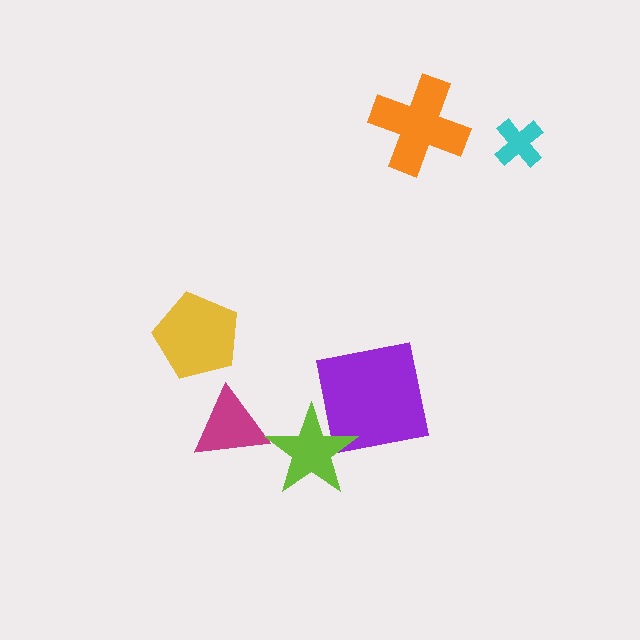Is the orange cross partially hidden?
No, no other shape covers it.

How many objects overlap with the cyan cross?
0 objects overlap with the cyan cross.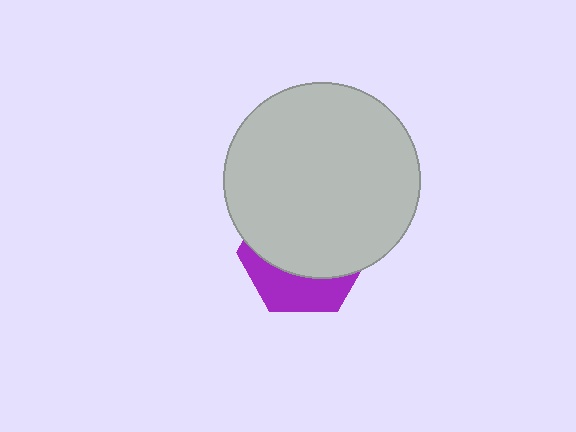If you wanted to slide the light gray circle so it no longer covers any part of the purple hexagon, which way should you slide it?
Slide it up — that is the most direct way to separate the two shapes.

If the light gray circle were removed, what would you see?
You would see the complete purple hexagon.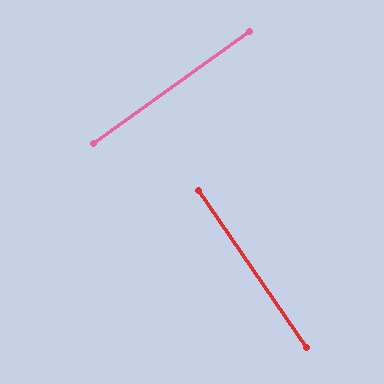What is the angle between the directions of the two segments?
Approximately 89 degrees.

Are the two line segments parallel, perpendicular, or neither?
Perpendicular — they meet at approximately 89°.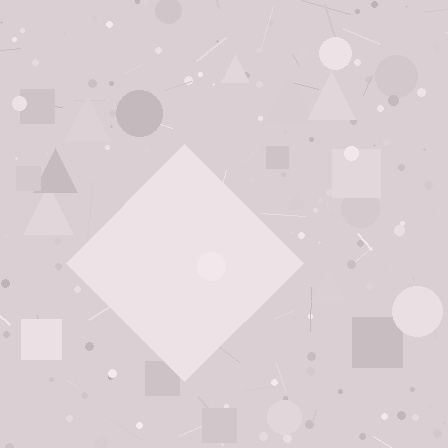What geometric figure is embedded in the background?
A diamond is embedded in the background.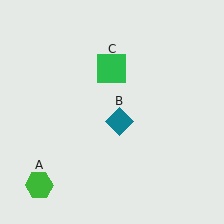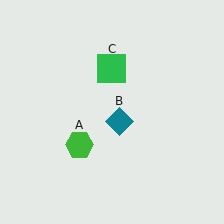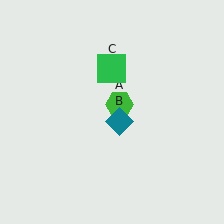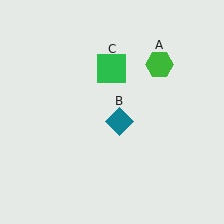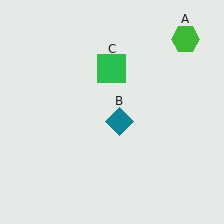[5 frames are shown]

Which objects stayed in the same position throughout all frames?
Teal diamond (object B) and green square (object C) remained stationary.